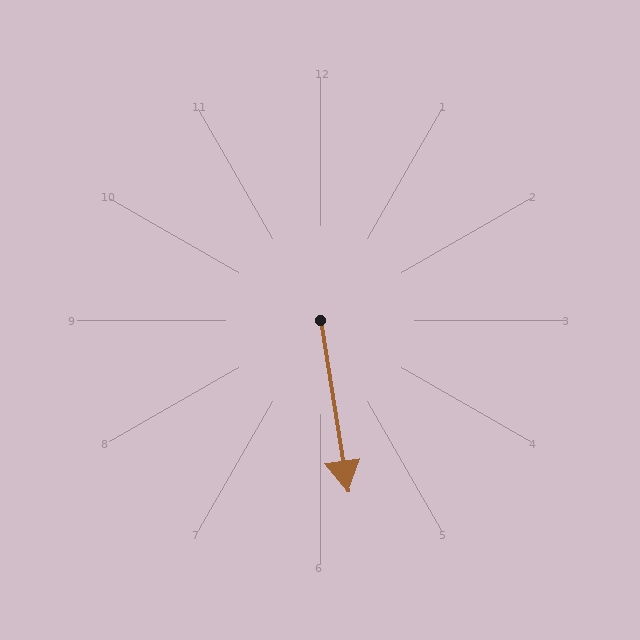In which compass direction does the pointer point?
South.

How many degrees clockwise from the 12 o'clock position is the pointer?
Approximately 171 degrees.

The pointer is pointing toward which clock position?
Roughly 6 o'clock.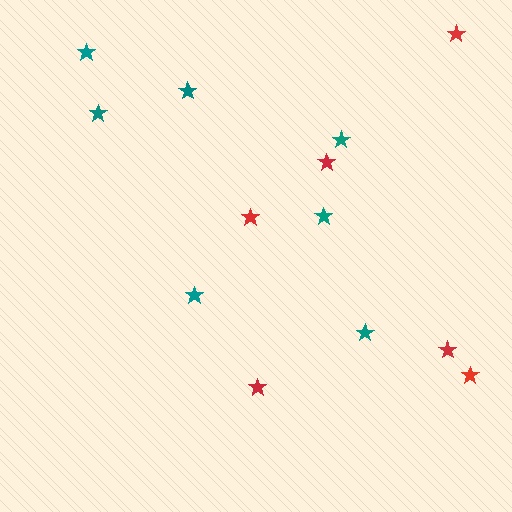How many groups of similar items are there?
There are 2 groups: one group of red stars (6) and one group of teal stars (7).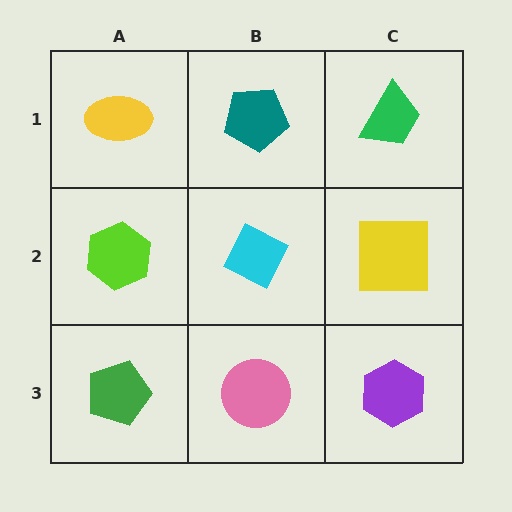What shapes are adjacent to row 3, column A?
A lime hexagon (row 2, column A), a pink circle (row 3, column B).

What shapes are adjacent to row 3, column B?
A cyan diamond (row 2, column B), a green pentagon (row 3, column A), a purple hexagon (row 3, column C).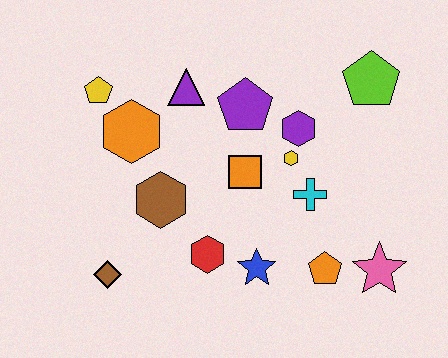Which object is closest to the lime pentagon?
The purple hexagon is closest to the lime pentagon.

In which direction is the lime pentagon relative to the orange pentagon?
The lime pentagon is above the orange pentagon.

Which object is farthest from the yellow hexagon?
The brown diamond is farthest from the yellow hexagon.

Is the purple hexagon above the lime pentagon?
No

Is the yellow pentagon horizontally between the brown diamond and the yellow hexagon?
No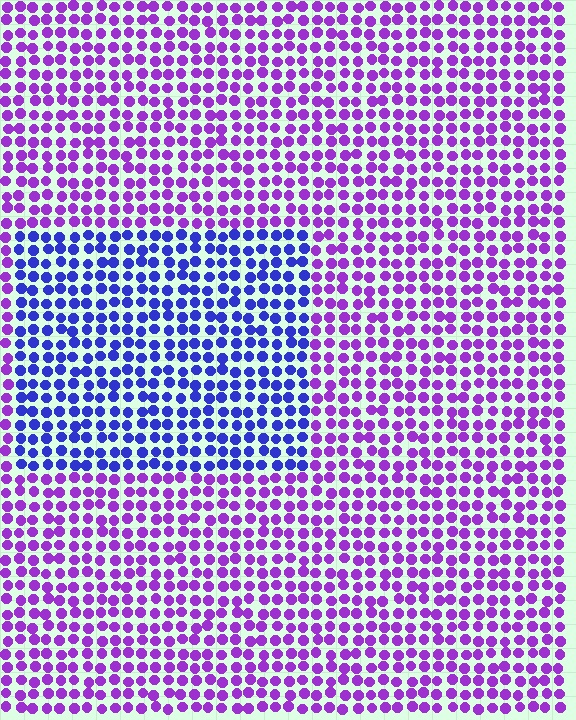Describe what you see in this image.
The image is filled with small purple elements in a uniform arrangement. A rectangle-shaped region is visible where the elements are tinted to a slightly different hue, forming a subtle color boundary.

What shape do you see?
I see a rectangle.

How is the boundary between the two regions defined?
The boundary is defined purely by a slight shift in hue (about 43 degrees). Spacing, size, and orientation are identical on both sides.